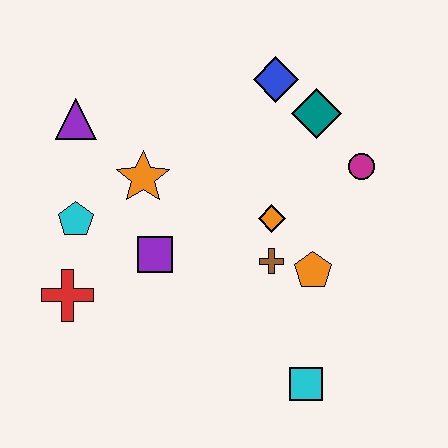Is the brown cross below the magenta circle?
Yes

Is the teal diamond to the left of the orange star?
No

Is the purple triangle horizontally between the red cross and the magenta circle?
Yes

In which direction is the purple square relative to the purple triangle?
The purple square is below the purple triangle.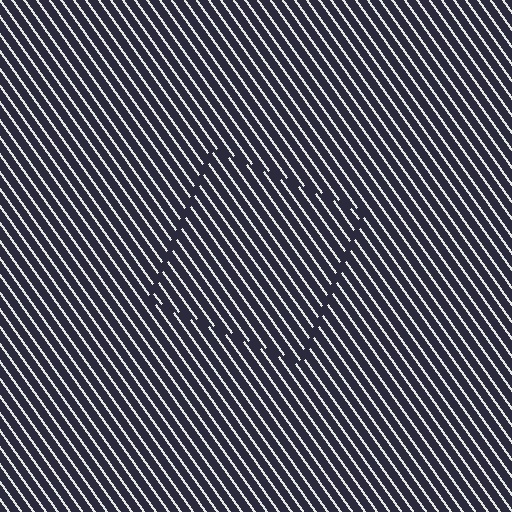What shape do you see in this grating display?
An illusory square. The interior of the shape contains the same grating, shifted by half a period — the contour is defined by the phase discontinuity where line-ends from the inner and outer gratings abut.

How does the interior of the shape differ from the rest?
The interior of the shape contains the same grating, shifted by half a period — the contour is defined by the phase discontinuity where line-ends from the inner and outer gratings abut.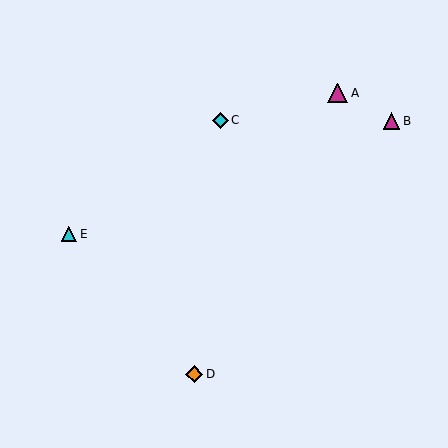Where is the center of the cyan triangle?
The center of the cyan triangle is at (69, 234).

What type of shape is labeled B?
Shape B is a magenta triangle.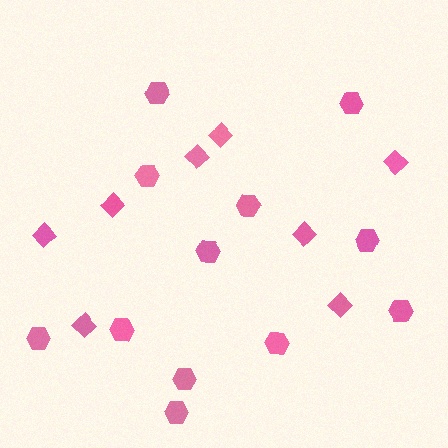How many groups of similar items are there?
There are 2 groups: one group of diamonds (8) and one group of hexagons (12).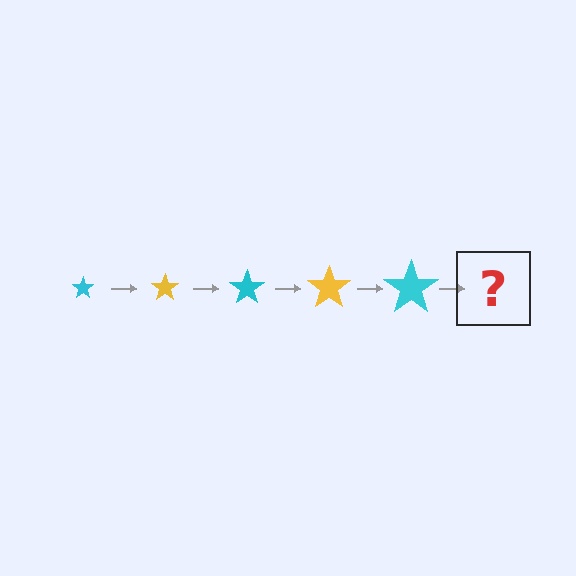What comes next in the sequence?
The next element should be a yellow star, larger than the previous one.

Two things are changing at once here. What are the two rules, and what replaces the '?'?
The two rules are that the star grows larger each step and the color cycles through cyan and yellow. The '?' should be a yellow star, larger than the previous one.